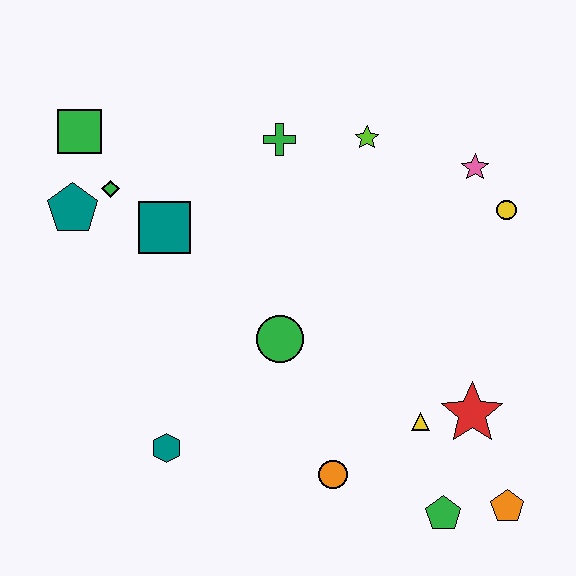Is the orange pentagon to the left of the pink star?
No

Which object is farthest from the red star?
The green square is farthest from the red star.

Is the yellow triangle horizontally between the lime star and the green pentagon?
Yes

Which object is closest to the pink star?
The yellow circle is closest to the pink star.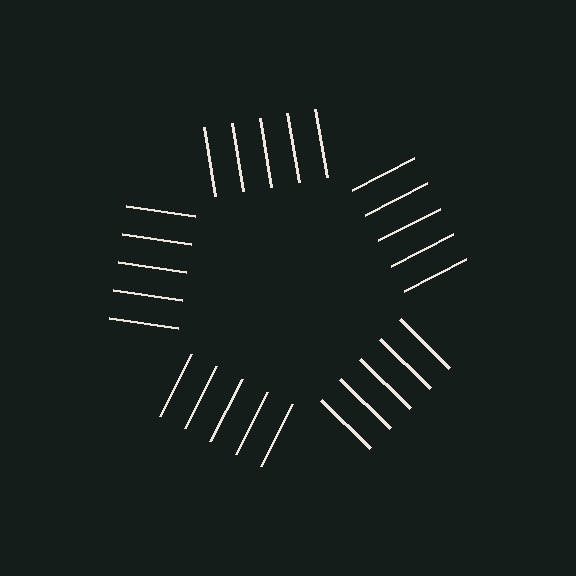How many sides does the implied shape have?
5 sides — the line-ends trace a pentagon.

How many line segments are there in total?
25 — 5 along each of the 5 edges.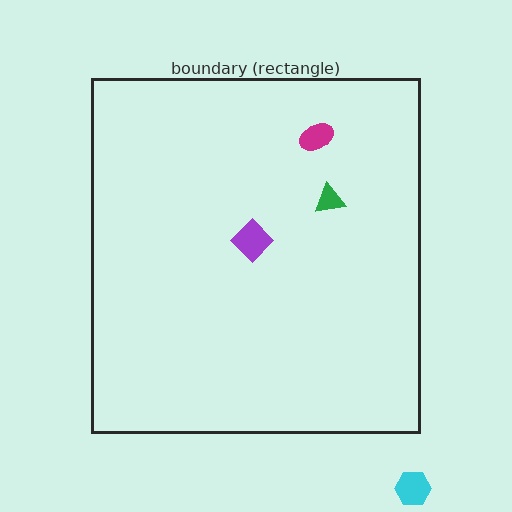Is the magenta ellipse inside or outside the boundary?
Inside.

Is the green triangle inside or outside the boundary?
Inside.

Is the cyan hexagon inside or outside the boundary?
Outside.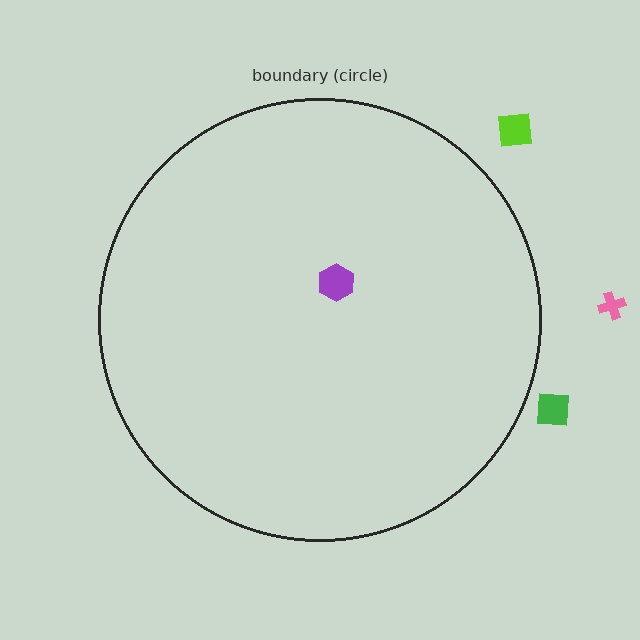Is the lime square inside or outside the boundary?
Outside.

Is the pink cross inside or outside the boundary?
Outside.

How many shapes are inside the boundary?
1 inside, 3 outside.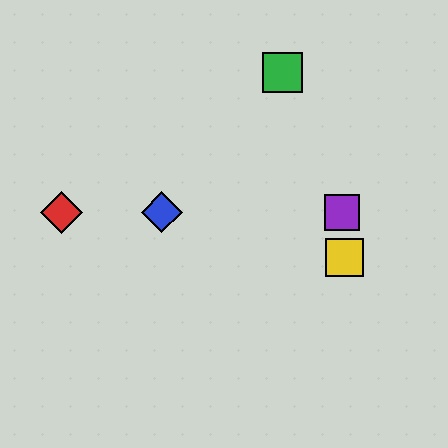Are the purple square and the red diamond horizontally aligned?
Yes, both are at y≈212.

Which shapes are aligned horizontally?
The red diamond, the blue diamond, the purple square are aligned horizontally.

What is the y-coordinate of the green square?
The green square is at y≈73.